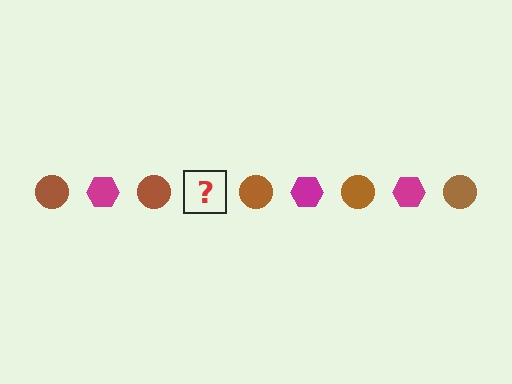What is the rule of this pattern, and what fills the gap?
The rule is that the pattern alternates between brown circle and magenta hexagon. The gap should be filled with a magenta hexagon.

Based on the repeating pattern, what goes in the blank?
The blank should be a magenta hexagon.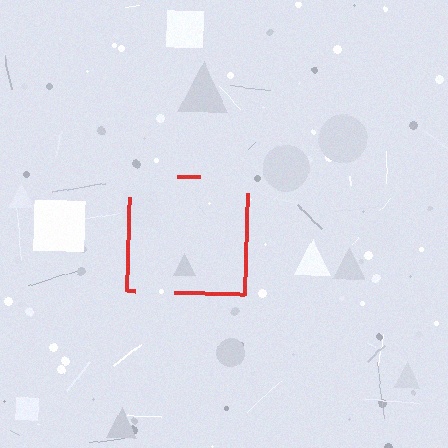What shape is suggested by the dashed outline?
The dashed outline suggests a square.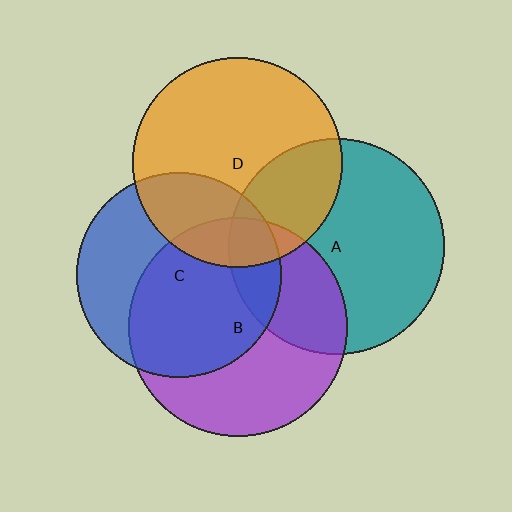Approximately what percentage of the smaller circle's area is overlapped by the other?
Approximately 30%.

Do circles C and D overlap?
Yes.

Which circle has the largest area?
Circle B (purple).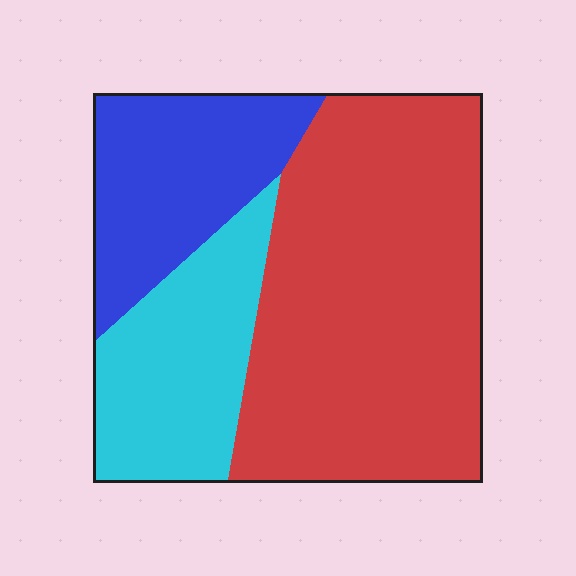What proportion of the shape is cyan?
Cyan covers about 20% of the shape.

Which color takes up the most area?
Red, at roughly 55%.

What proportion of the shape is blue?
Blue covers around 20% of the shape.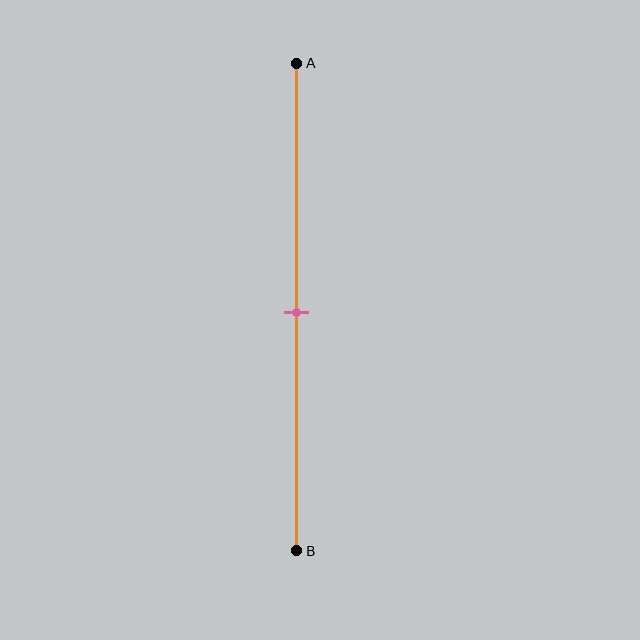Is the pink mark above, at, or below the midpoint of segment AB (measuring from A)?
The pink mark is approximately at the midpoint of segment AB.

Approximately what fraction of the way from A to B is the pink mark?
The pink mark is approximately 50% of the way from A to B.